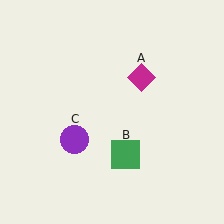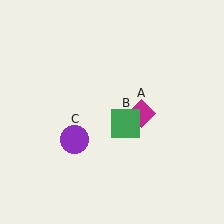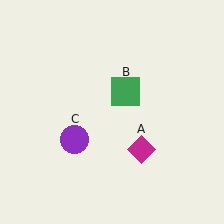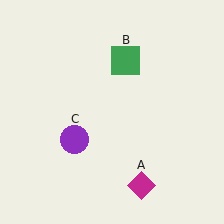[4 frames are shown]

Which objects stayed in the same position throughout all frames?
Purple circle (object C) remained stationary.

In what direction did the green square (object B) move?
The green square (object B) moved up.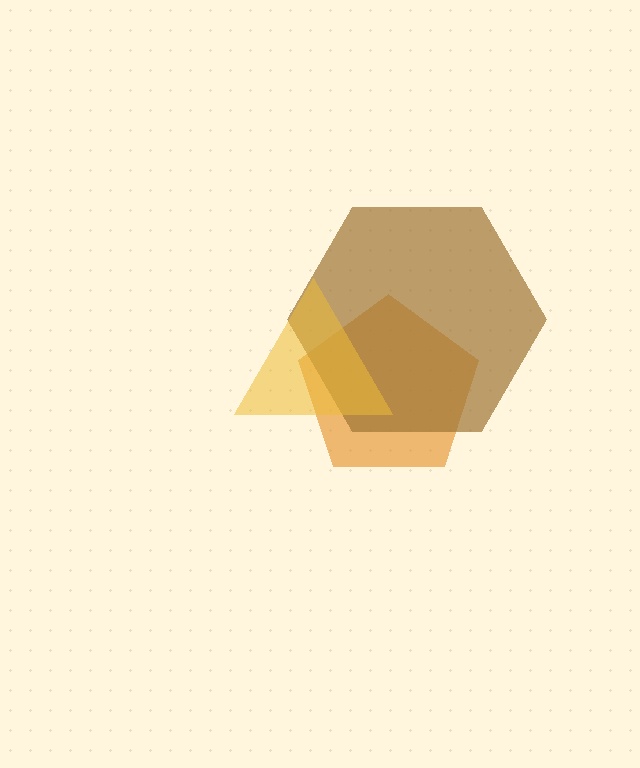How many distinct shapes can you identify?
There are 3 distinct shapes: an orange pentagon, a brown hexagon, a yellow triangle.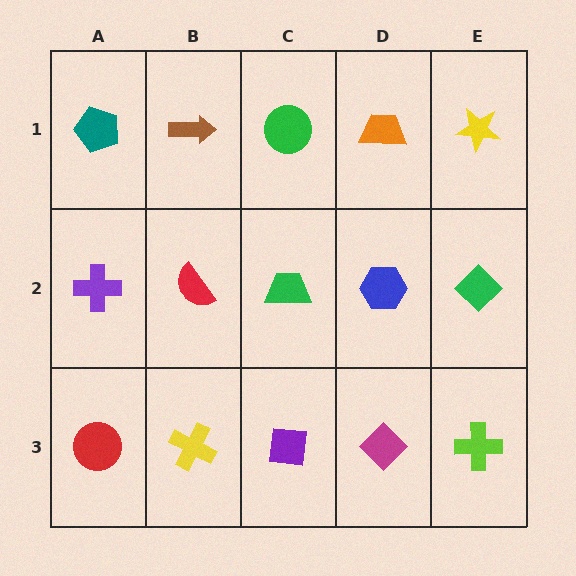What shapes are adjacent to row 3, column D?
A blue hexagon (row 2, column D), a purple square (row 3, column C), a lime cross (row 3, column E).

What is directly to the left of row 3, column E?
A magenta diamond.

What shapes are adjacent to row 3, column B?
A red semicircle (row 2, column B), a red circle (row 3, column A), a purple square (row 3, column C).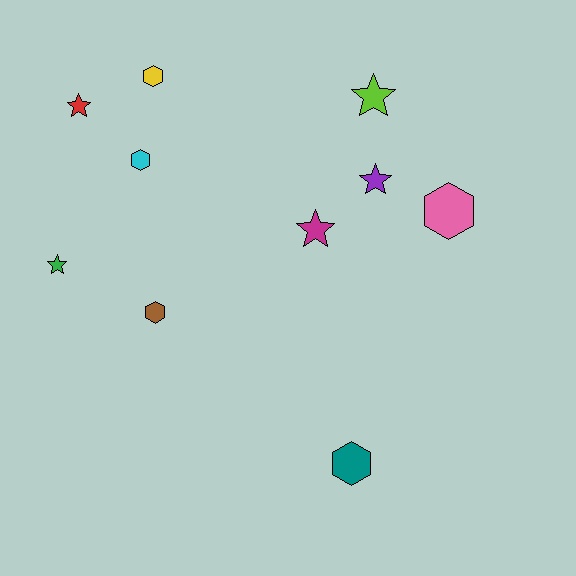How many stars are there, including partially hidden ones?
There are 5 stars.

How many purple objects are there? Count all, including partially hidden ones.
There is 1 purple object.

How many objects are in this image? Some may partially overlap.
There are 10 objects.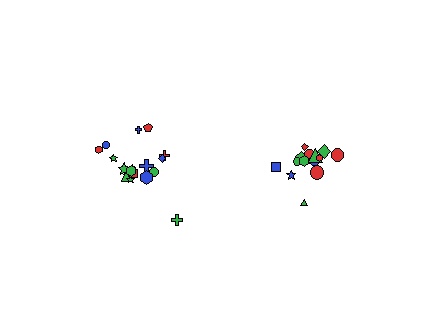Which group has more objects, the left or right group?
The left group.